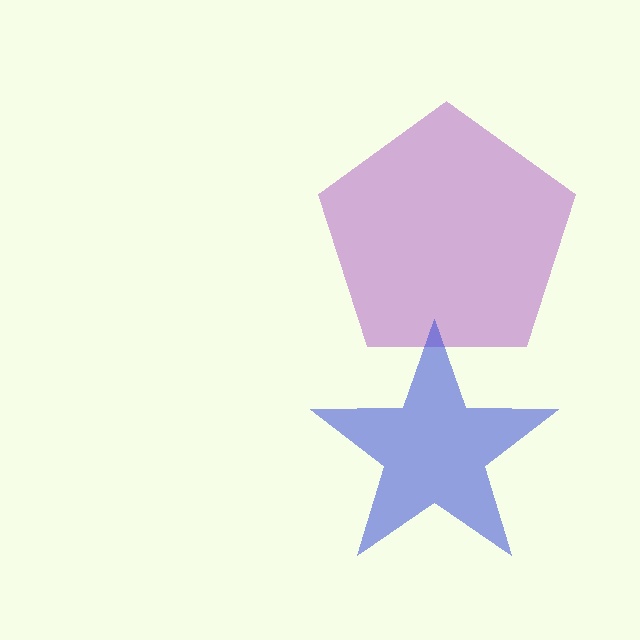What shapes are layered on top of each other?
The layered shapes are: a purple pentagon, a blue star.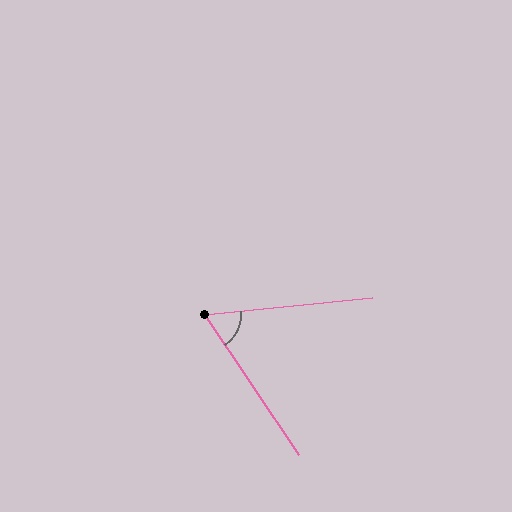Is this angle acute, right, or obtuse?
It is acute.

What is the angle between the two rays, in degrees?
Approximately 62 degrees.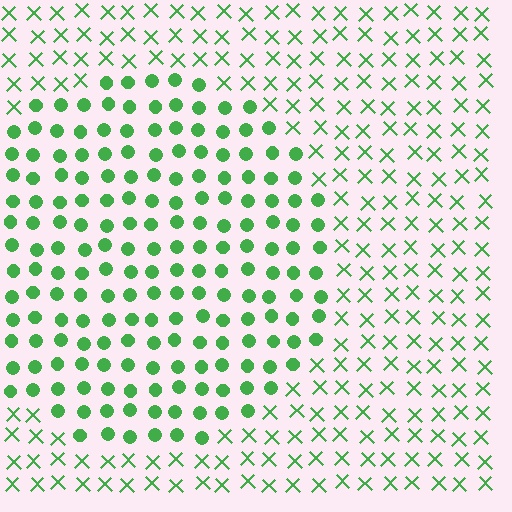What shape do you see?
I see a circle.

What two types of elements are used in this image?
The image uses circles inside the circle region and X marks outside it.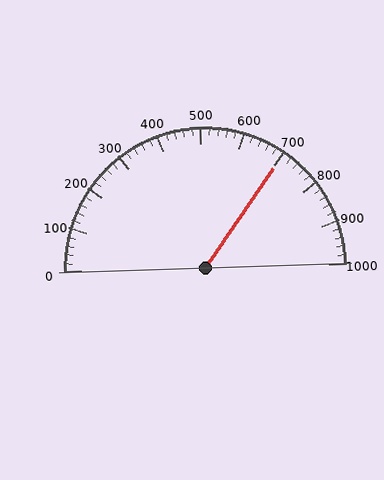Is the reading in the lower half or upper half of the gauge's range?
The reading is in the upper half of the range (0 to 1000).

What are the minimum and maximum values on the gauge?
The gauge ranges from 0 to 1000.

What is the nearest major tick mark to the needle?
The nearest major tick mark is 700.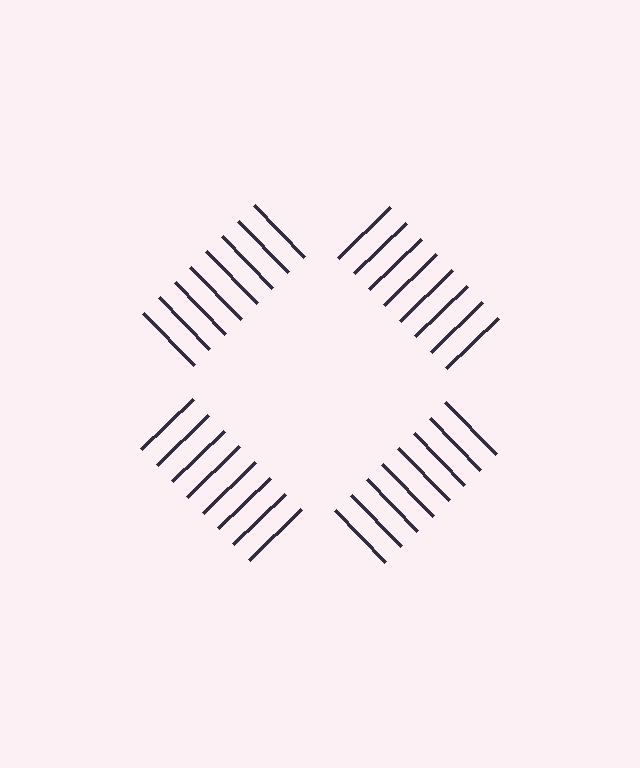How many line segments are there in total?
32 — 8 along each of the 4 edges.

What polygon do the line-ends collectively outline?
An illusory square — the line segments terminate on its edges but no continuous stroke is drawn.